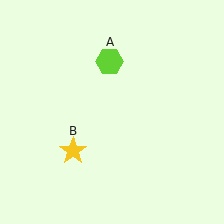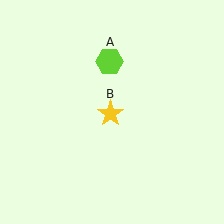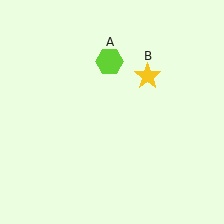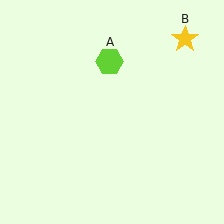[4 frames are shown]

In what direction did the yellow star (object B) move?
The yellow star (object B) moved up and to the right.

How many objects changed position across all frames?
1 object changed position: yellow star (object B).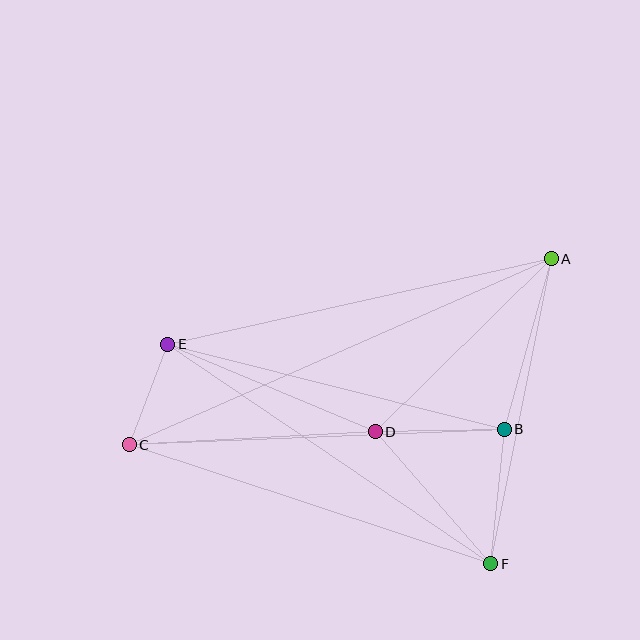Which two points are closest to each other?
Points C and E are closest to each other.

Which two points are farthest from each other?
Points A and C are farthest from each other.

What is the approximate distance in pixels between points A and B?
The distance between A and B is approximately 177 pixels.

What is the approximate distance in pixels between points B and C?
The distance between B and C is approximately 376 pixels.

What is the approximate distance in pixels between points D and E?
The distance between D and E is approximately 225 pixels.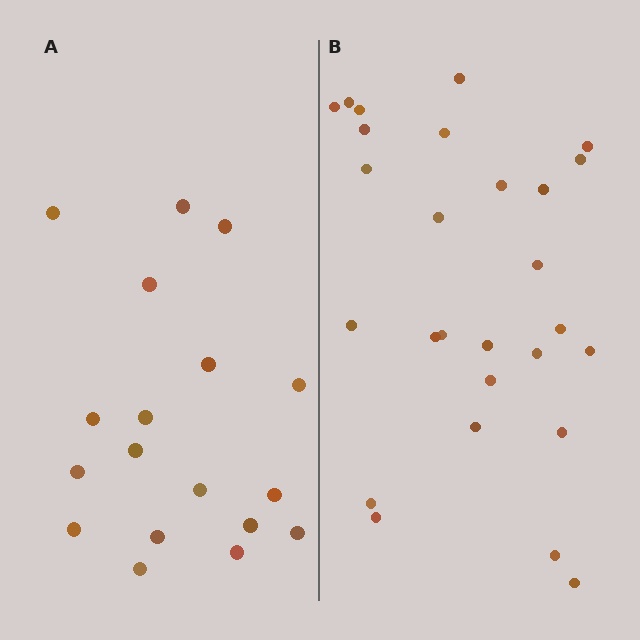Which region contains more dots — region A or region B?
Region B (the right region) has more dots.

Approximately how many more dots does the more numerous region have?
Region B has roughly 8 or so more dots than region A.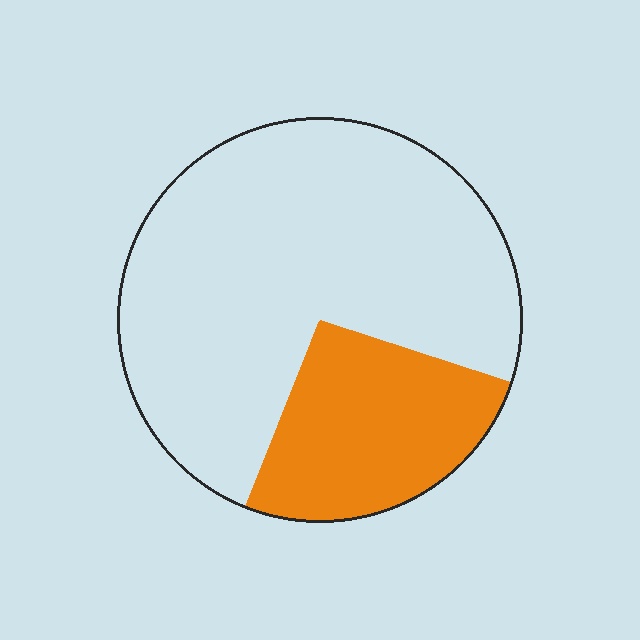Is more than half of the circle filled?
No.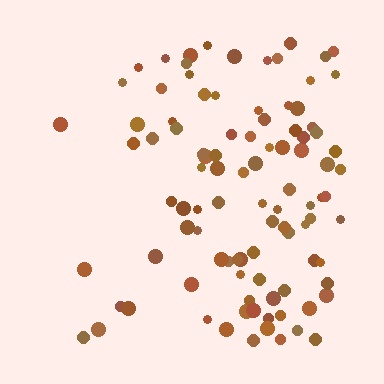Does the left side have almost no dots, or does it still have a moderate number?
Still a moderate number, just noticeably fewer than the right.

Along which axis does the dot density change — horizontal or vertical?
Horizontal.